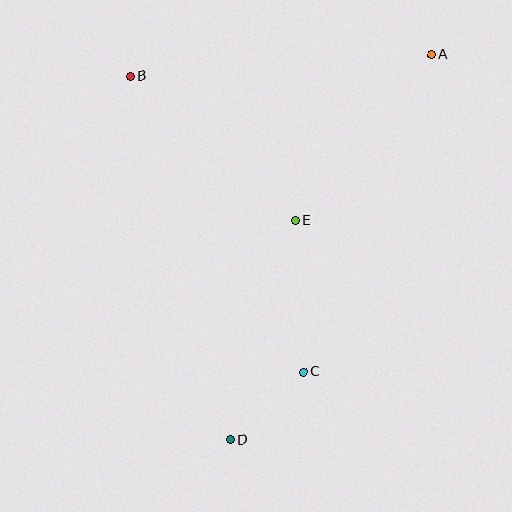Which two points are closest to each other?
Points C and D are closest to each other.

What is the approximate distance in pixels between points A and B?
The distance between A and B is approximately 302 pixels.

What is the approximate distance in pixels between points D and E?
The distance between D and E is approximately 229 pixels.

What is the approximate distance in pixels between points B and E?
The distance between B and E is approximately 219 pixels.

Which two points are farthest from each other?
Points A and D are farthest from each other.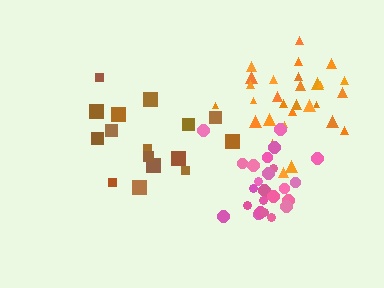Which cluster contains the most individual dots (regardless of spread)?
Orange (30).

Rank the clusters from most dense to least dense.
orange, pink, brown.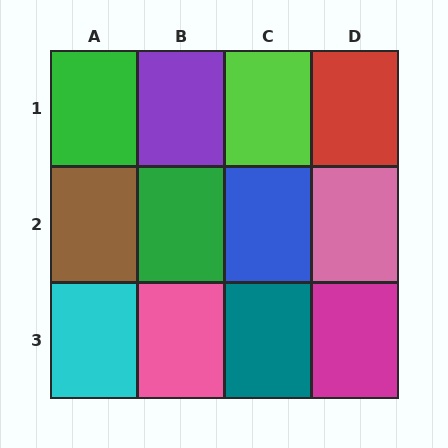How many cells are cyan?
1 cell is cyan.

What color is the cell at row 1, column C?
Lime.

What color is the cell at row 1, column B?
Purple.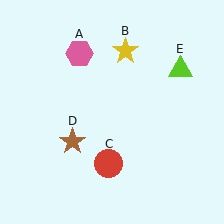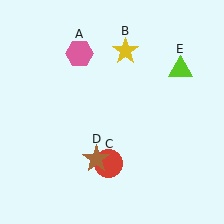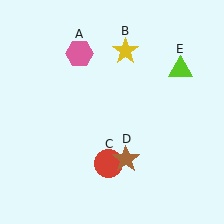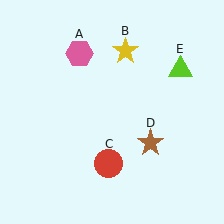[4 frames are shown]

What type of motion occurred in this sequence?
The brown star (object D) rotated counterclockwise around the center of the scene.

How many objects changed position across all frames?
1 object changed position: brown star (object D).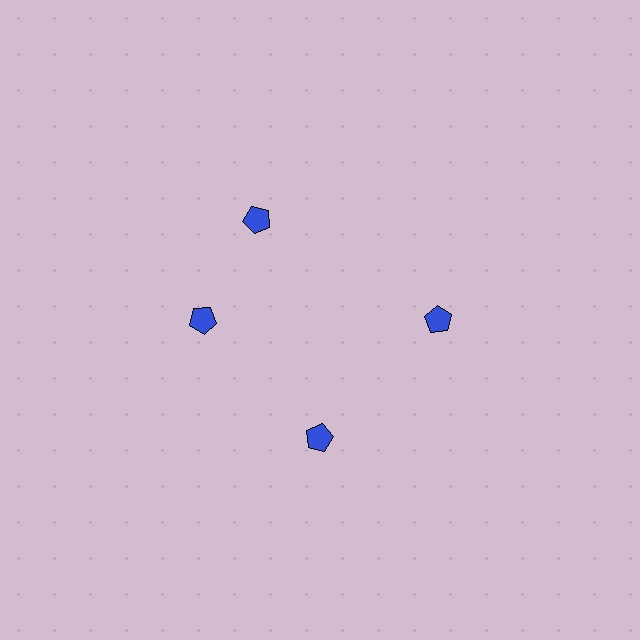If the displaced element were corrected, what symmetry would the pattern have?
It would have 4-fold rotational symmetry — the pattern would map onto itself every 90 degrees.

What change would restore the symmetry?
The symmetry would be restored by rotating it back into even spacing with its neighbors so that all 4 pentagons sit at equal angles and equal distance from the center.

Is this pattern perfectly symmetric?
No. The 4 blue pentagons are arranged in a ring, but one element near the 12 o'clock position is rotated out of alignment along the ring, breaking the 4-fold rotational symmetry.